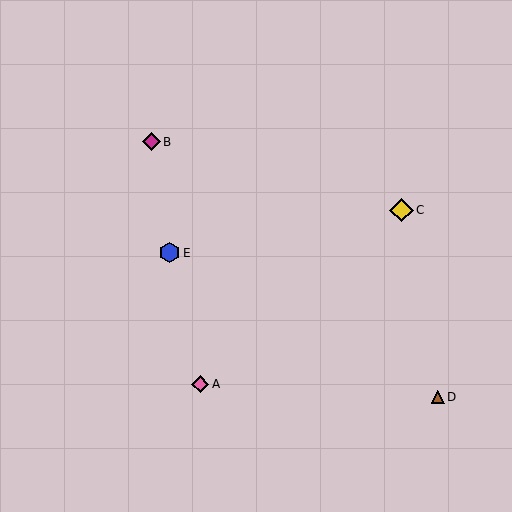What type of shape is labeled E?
Shape E is a blue hexagon.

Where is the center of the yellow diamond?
The center of the yellow diamond is at (402, 210).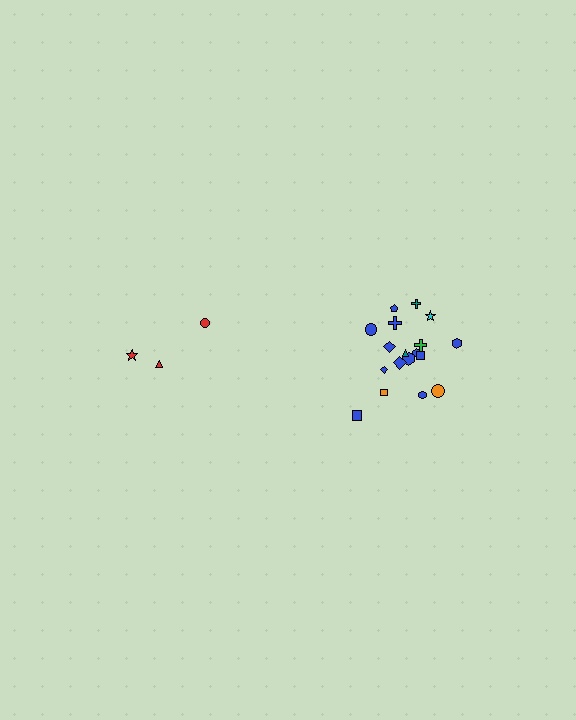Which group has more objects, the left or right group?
The right group.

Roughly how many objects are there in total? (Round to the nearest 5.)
Roughly 20 objects in total.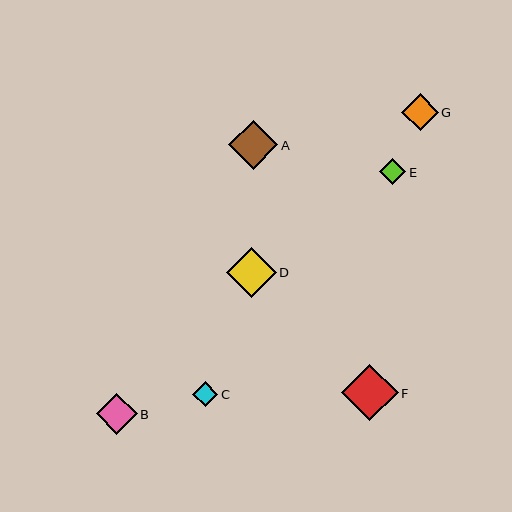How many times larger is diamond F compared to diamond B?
Diamond F is approximately 1.4 times the size of diamond B.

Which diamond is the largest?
Diamond F is the largest with a size of approximately 57 pixels.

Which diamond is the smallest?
Diamond C is the smallest with a size of approximately 25 pixels.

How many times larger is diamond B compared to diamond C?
Diamond B is approximately 1.6 times the size of diamond C.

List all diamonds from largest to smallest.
From largest to smallest: F, D, A, B, G, E, C.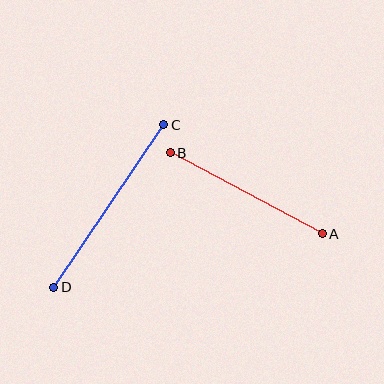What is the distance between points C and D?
The distance is approximately 196 pixels.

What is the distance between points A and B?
The distance is approximately 172 pixels.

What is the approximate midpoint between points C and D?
The midpoint is at approximately (109, 206) pixels.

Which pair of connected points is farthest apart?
Points C and D are farthest apart.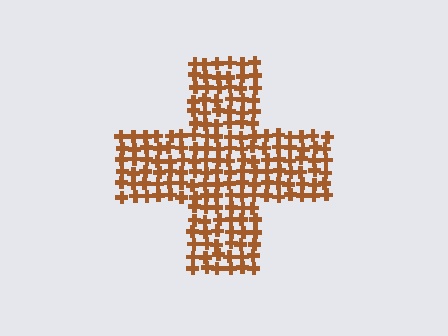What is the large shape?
The large shape is a cross.